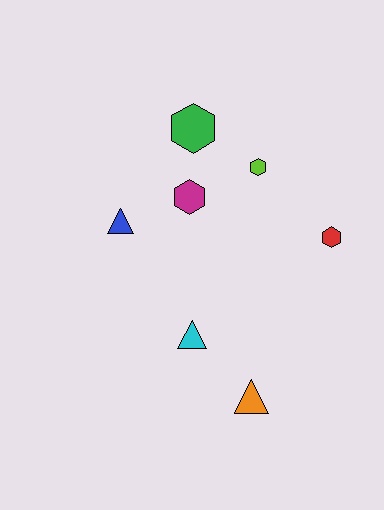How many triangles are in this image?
There are 3 triangles.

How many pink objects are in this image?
There are no pink objects.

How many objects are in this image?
There are 7 objects.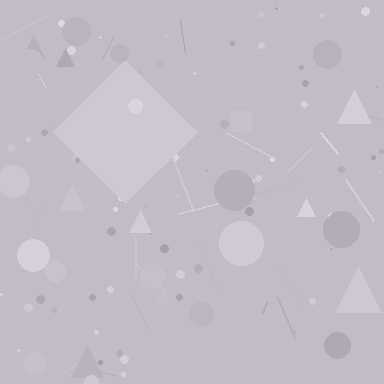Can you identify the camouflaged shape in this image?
The camouflaged shape is a diamond.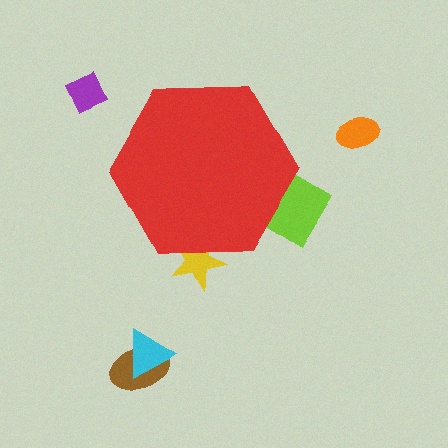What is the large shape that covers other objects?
A red hexagon.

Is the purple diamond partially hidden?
No, the purple diamond is fully visible.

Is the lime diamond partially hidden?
Yes, the lime diamond is partially hidden behind the red hexagon.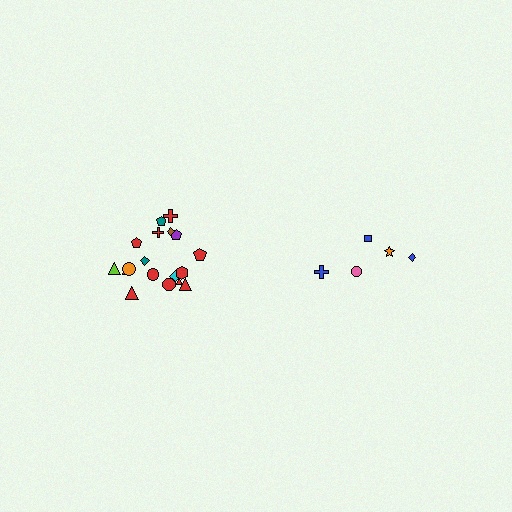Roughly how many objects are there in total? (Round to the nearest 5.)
Roughly 25 objects in total.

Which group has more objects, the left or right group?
The left group.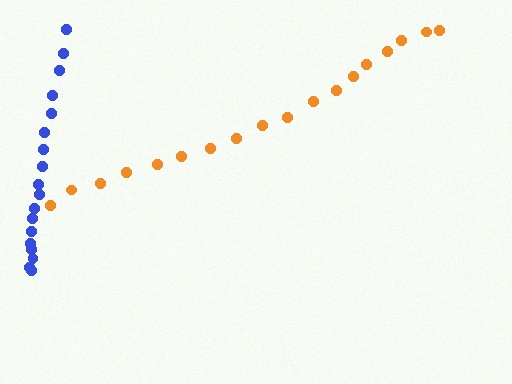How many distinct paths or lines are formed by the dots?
There are 2 distinct paths.